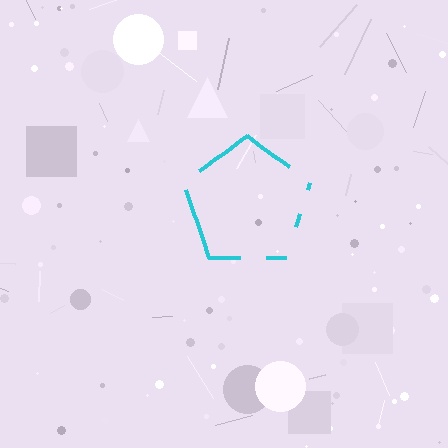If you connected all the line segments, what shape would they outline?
They would outline a pentagon.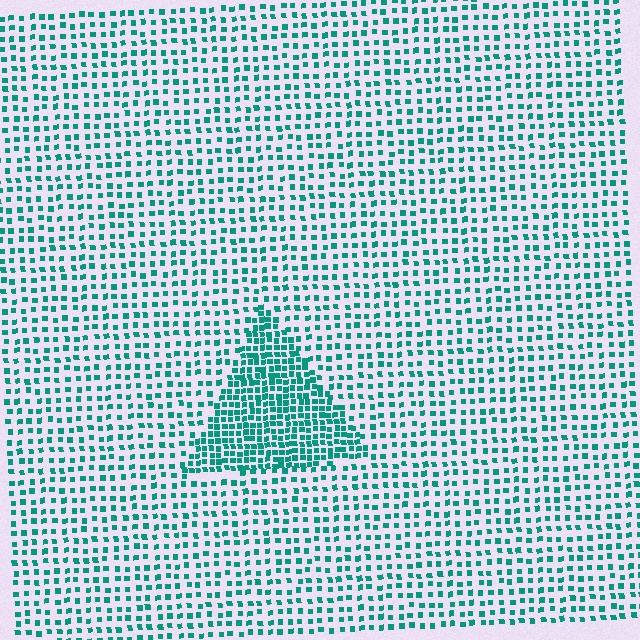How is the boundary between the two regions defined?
The boundary is defined by a change in element density (approximately 2.1x ratio). All elements are the same color, size, and shape.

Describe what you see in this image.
The image contains small teal elements arranged at two different densities. A triangle-shaped region is visible where the elements are more densely packed than the surrounding area.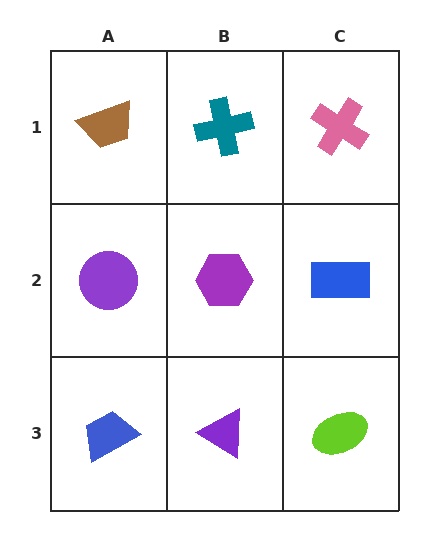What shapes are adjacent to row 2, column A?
A brown trapezoid (row 1, column A), a blue trapezoid (row 3, column A), a purple hexagon (row 2, column B).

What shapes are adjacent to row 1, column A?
A purple circle (row 2, column A), a teal cross (row 1, column B).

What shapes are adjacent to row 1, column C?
A blue rectangle (row 2, column C), a teal cross (row 1, column B).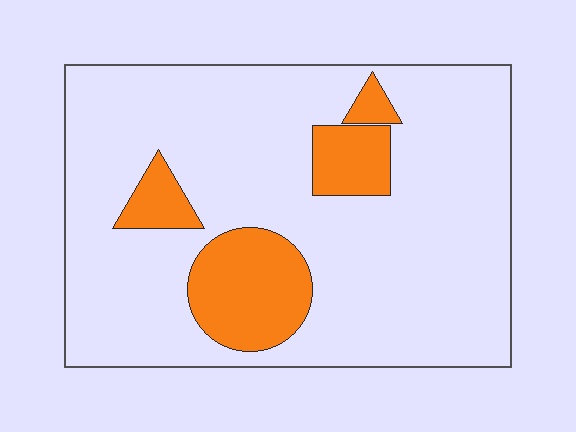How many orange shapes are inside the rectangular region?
4.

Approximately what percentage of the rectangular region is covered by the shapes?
Approximately 15%.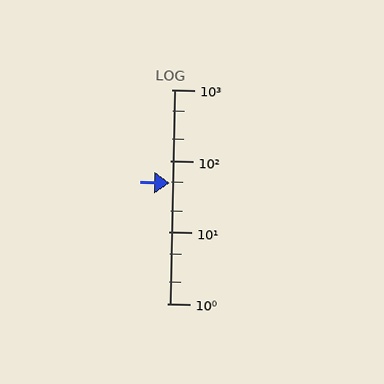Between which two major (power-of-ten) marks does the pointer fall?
The pointer is between 10 and 100.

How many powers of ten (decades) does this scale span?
The scale spans 3 decades, from 1 to 1000.